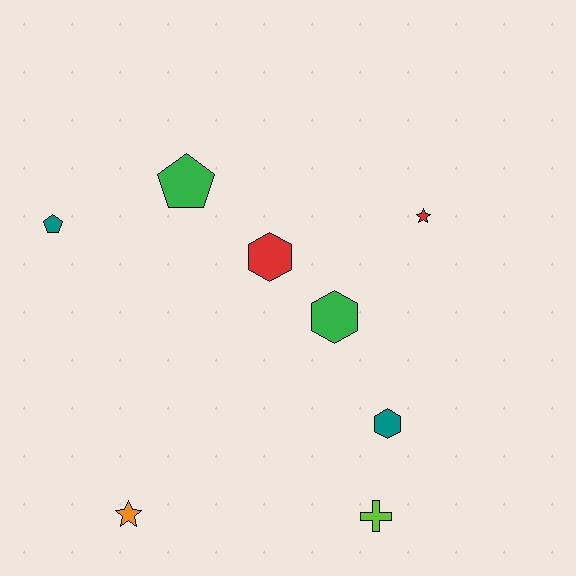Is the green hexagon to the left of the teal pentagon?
No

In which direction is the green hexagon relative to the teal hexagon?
The green hexagon is above the teal hexagon.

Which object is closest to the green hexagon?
The red hexagon is closest to the green hexagon.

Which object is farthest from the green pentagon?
The lime cross is farthest from the green pentagon.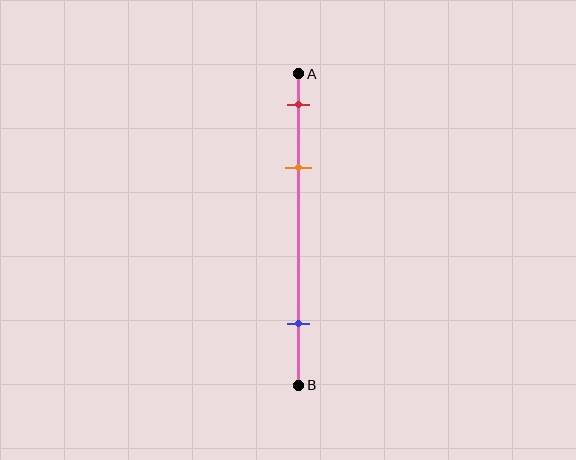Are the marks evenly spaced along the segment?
No, the marks are not evenly spaced.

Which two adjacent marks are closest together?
The red and orange marks are the closest adjacent pair.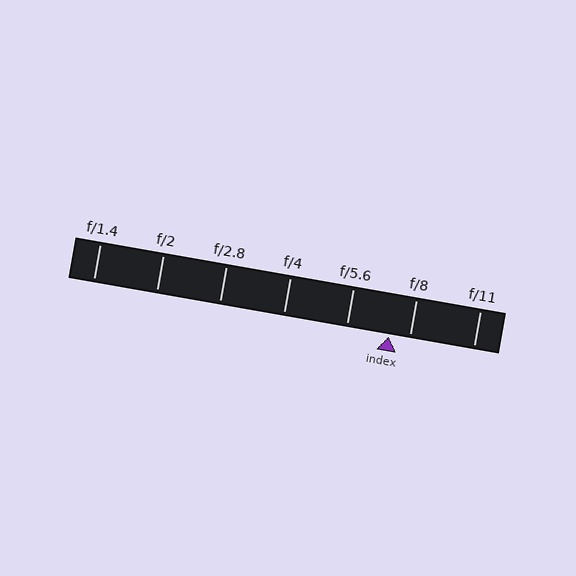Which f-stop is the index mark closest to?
The index mark is closest to f/8.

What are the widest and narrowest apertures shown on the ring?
The widest aperture shown is f/1.4 and the narrowest is f/11.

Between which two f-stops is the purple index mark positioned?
The index mark is between f/5.6 and f/8.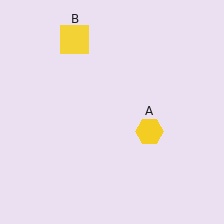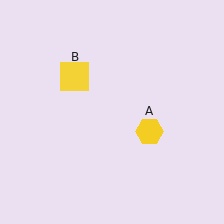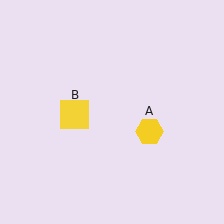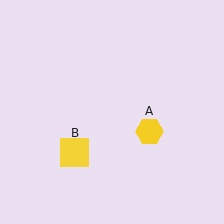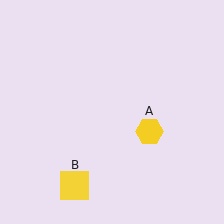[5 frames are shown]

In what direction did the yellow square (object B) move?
The yellow square (object B) moved down.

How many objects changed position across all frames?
1 object changed position: yellow square (object B).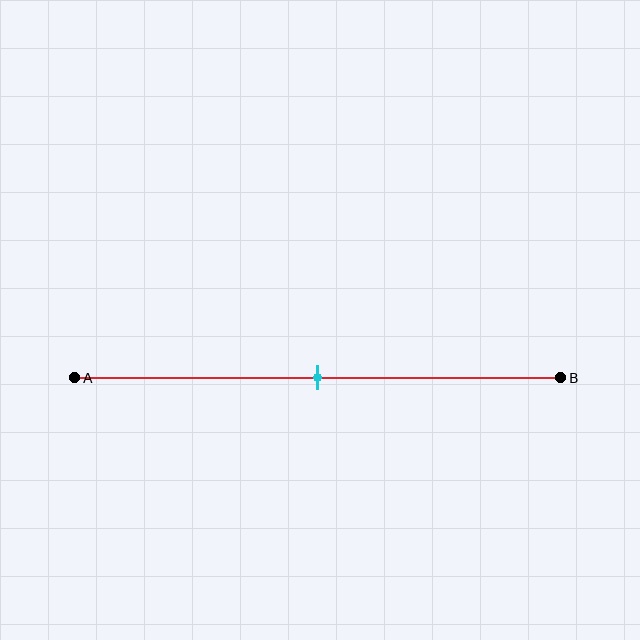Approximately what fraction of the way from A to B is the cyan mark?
The cyan mark is approximately 50% of the way from A to B.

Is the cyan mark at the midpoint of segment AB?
Yes, the mark is approximately at the midpoint.